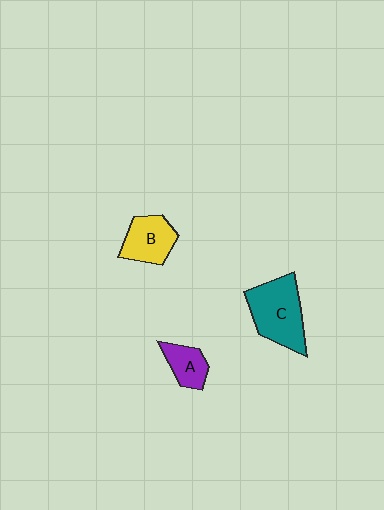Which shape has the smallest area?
Shape A (purple).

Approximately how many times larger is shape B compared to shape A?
Approximately 1.4 times.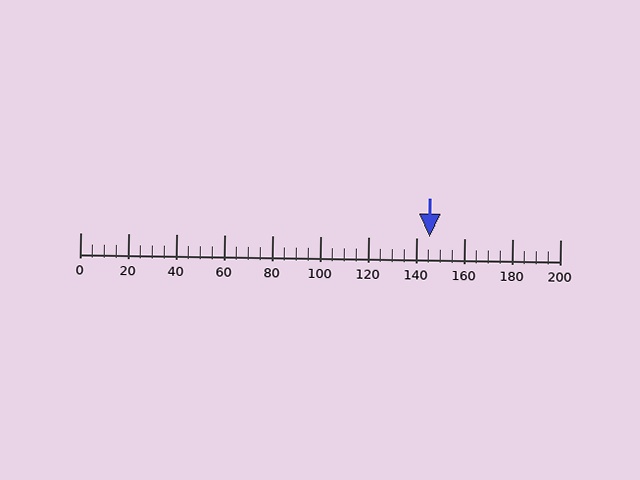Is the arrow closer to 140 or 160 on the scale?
The arrow is closer to 140.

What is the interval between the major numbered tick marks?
The major tick marks are spaced 20 units apart.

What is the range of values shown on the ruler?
The ruler shows values from 0 to 200.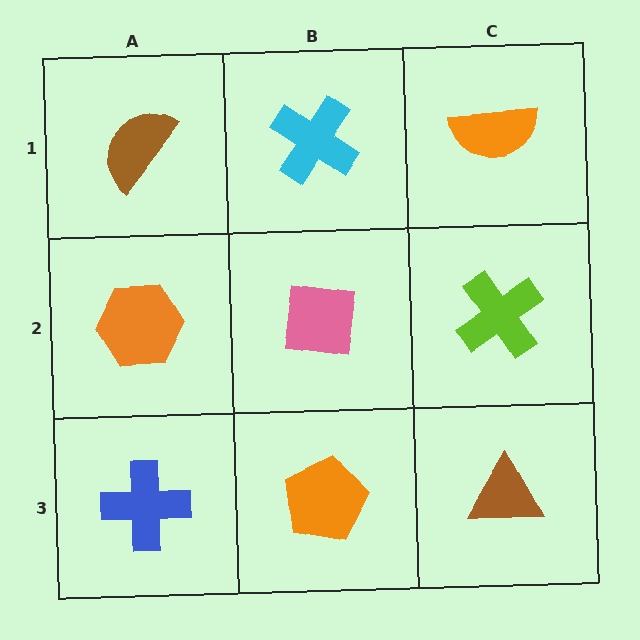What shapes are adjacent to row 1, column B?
A pink square (row 2, column B), a brown semicircle (row 1, column A), an orange semicircle (row 1, column C).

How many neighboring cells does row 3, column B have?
3.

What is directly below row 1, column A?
An orange hexagon.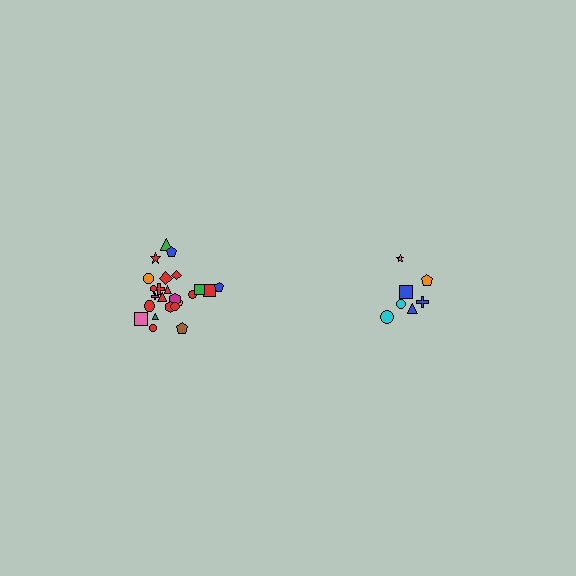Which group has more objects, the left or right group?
The left group.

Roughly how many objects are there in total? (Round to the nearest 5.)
Roughly 30 objects in total.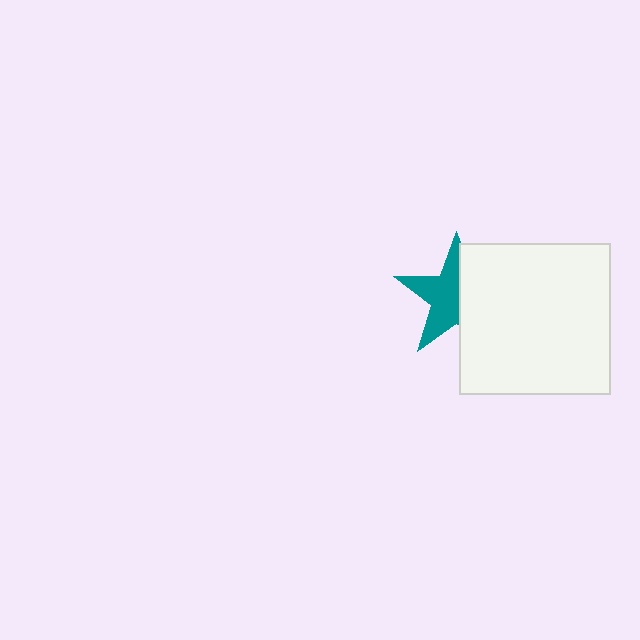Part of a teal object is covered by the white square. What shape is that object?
It is a star.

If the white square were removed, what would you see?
You would see the complete teal star.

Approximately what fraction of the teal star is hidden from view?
Roughly 45% of the teal star is hidden behind the white square.